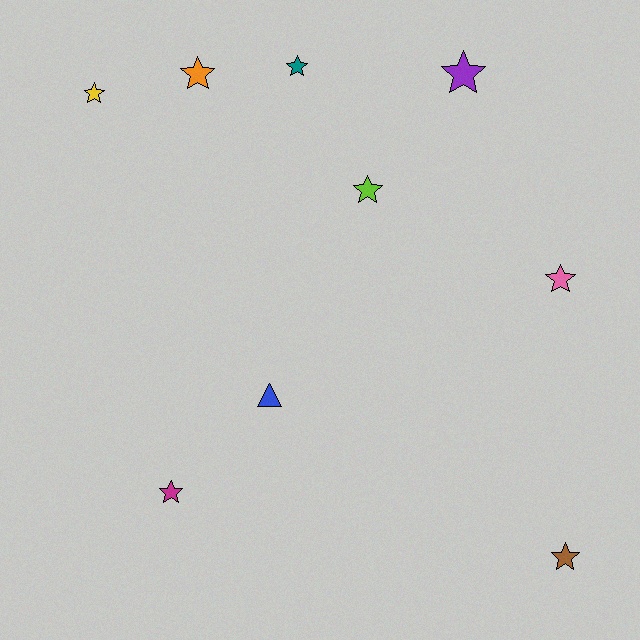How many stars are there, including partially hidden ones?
There are 8 stars.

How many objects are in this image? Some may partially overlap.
There are 9 objects.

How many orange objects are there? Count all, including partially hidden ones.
There is 1 orange object.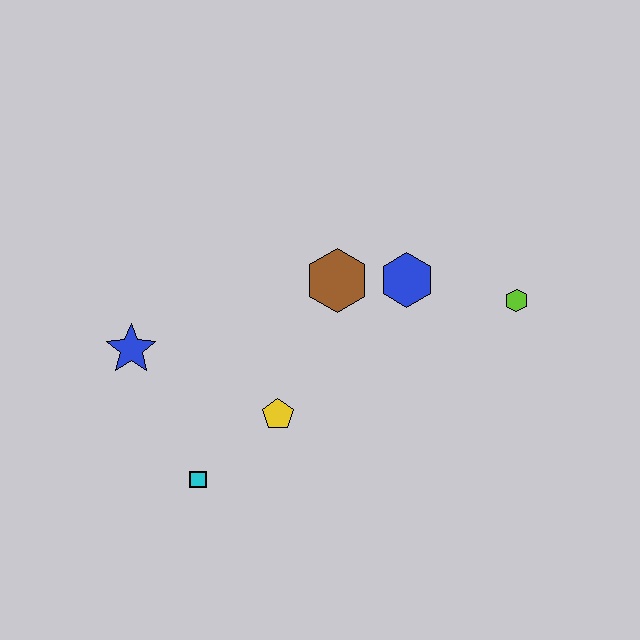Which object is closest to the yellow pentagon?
The cyan square is closest to the yellow pentagon.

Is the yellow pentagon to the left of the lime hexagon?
Yes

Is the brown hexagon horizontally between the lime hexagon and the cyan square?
Yes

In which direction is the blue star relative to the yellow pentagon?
The blue star is to the left of the yellow pentagon.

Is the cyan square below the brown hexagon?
Yes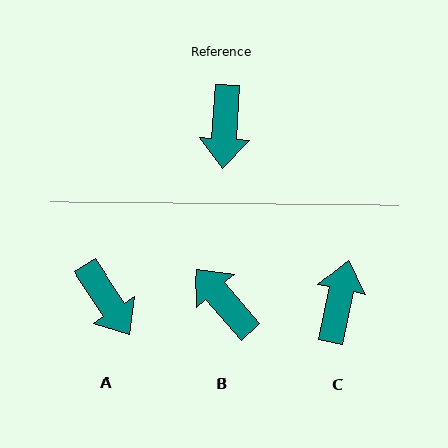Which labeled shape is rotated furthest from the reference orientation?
C, about 172 degrees away.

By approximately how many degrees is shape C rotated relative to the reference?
Approximately 172 degrees counter-clockwise.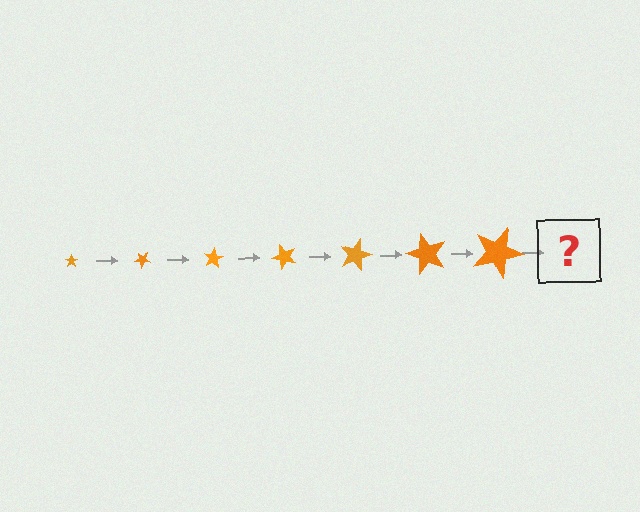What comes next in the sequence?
The next element should be a star, larger than the previous one and rotated 280 degrees from the start.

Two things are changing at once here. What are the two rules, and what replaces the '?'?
The two rules are that the star grows larger each step and it rotates 40 degrees each step. The '?' should be a star, larger than the previous one and rotated 280 degrees from the start.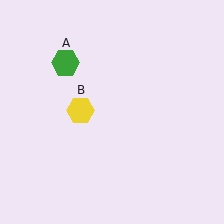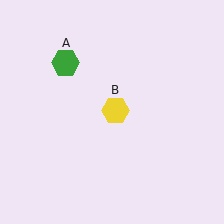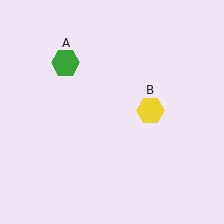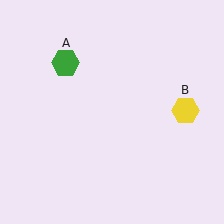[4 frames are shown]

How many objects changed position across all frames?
1 object changed position: yellow hexagon (object B).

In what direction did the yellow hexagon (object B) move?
The yellow hexagon (object B) moved right.